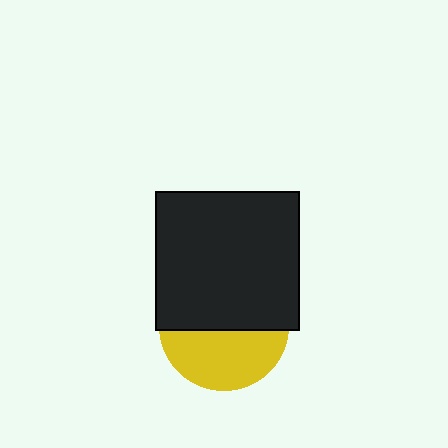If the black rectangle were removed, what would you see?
You would see the complete yellow circle.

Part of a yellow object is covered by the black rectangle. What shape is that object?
It is a circle.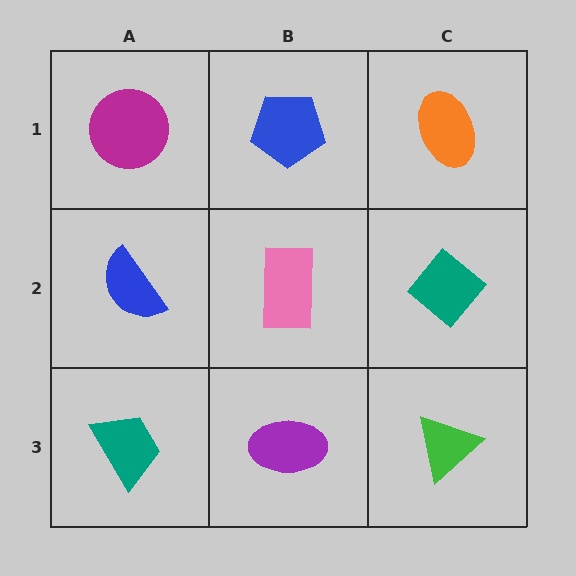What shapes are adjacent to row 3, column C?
A teal diamond (row 2, column C), a purple ellipse (row 3, column B).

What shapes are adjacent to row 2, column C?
An orange ellipse (row 1, column C), a green triangle (row 3, column C), a pink rectangle (row 2, column B).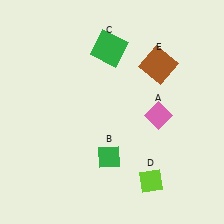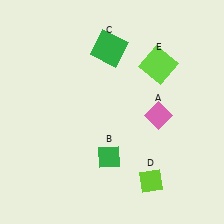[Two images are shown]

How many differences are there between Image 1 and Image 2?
There is 1 difference between the two images.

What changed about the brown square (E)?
In Image 1, E is brown. In Image 2, it changed to lime.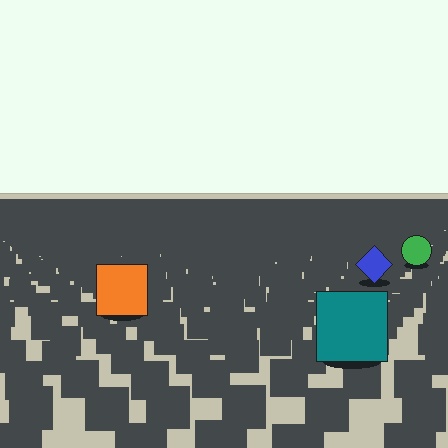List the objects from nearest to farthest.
From nearest to farthest: the teal square, the orange square, the blue diamond, the green circle.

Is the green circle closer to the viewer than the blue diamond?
No. The blue diamond is closer — you can tell from the texture gradient: the ground texture is coarser near it.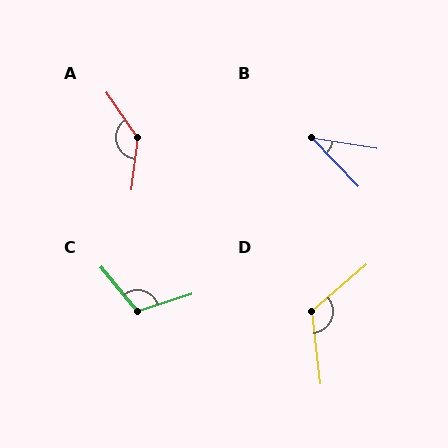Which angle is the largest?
A, at approximately 139 degrees.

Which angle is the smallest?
B, at approximately 37 degrees.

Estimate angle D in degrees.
Approximately 124 degrees.